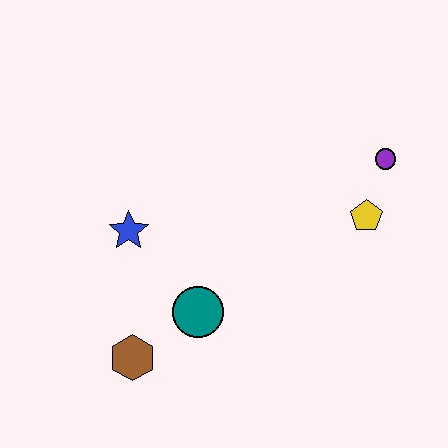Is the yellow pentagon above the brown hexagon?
Yes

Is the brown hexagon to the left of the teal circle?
Yes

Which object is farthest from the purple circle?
The brown hexagon is farthest from the purple circle.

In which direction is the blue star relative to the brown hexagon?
The blue star is above the brown hexagon.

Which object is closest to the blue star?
The teal circle is closest to the blue star.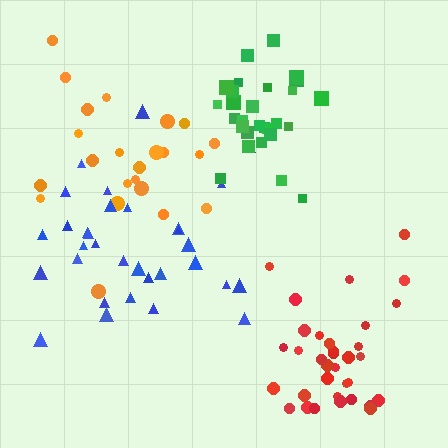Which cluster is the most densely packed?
Green.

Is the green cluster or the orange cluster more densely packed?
Green.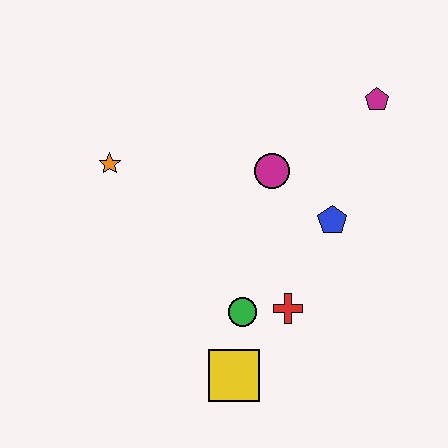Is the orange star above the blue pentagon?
Yes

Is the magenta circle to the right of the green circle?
Yes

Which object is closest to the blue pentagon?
The magenta circle is closest to the blue pentagon.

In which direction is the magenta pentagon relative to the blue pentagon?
The magenta pentagon is above the blue pentagon.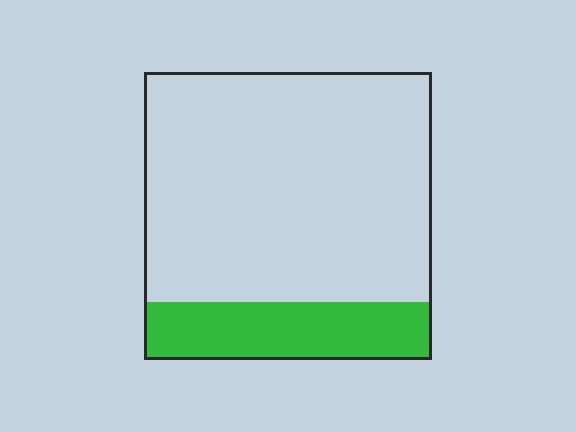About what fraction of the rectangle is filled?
About one fifth (1/5).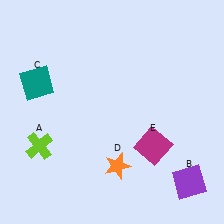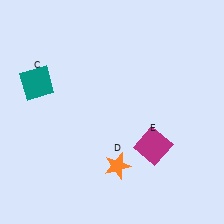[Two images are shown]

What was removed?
The lime cross (A), the purple square (B) were removed in Image 2.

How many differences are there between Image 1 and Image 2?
There are 2 differences between the two images.